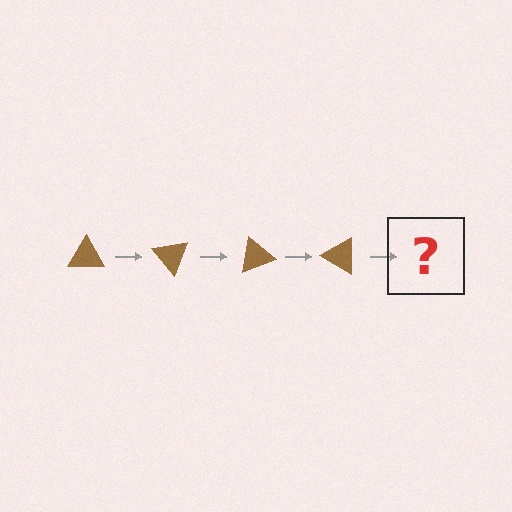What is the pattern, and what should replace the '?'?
The pattern is that the triangle rotates 50 degrees each step. The '?' should be a brown triangle rotated 200 degrees.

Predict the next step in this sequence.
The next step is a brown triangle rotated 200 degrees.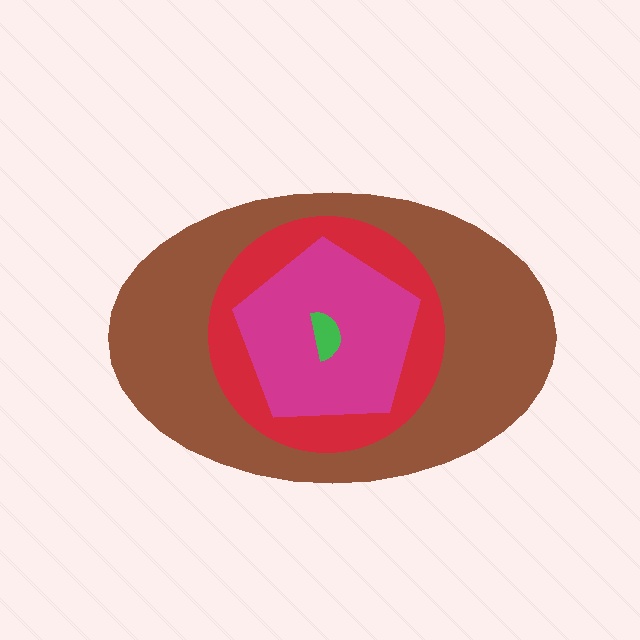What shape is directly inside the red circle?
The magenta pentagon.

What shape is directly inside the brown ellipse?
The red circle.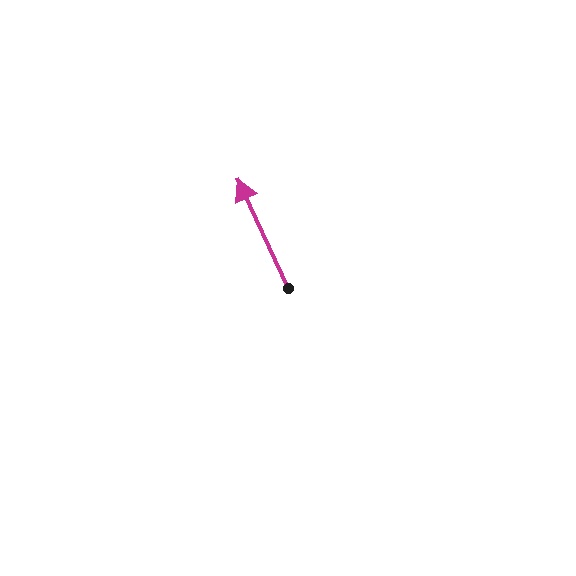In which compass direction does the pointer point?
Northwest.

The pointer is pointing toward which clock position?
Roughly 11 o'clock.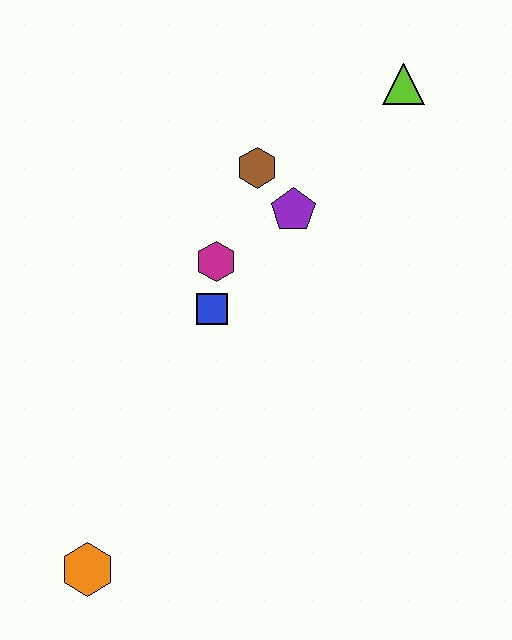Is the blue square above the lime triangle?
No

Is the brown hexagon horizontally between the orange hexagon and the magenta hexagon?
No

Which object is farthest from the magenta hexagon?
The orange hexagon is farthest from the magenta hexagon.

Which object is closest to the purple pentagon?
The brown hexagon is closest to the purple pentagon.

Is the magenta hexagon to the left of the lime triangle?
Yes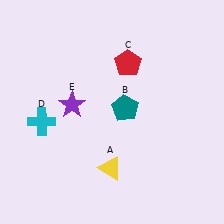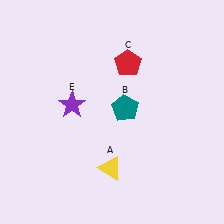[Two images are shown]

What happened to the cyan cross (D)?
The cyan cross (D) was removed in Image 2. It was in the bottom-left area of Image 1.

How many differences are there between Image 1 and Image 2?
There is 1 difference between the two images.